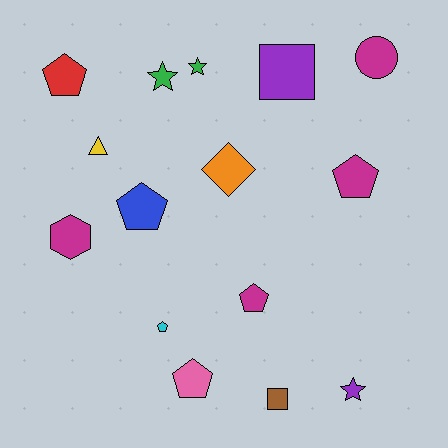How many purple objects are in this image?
There are 2 purple objects.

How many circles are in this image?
There is 1 circle.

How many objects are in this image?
There are 15 objects.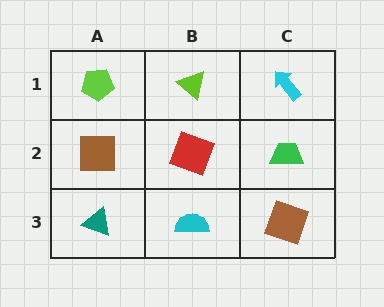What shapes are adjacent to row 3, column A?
A brown square (row 2, column A), a cyan semicircle (row 3, column B).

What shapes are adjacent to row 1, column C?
A green trapezoid (row 2, column C), a lime triangle (row 1, column B).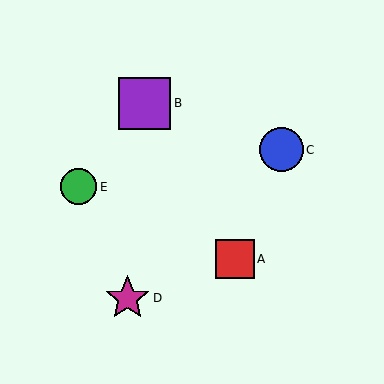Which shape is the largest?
The purple square (labeled B) is the largest.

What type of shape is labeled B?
Shape B is a purple square.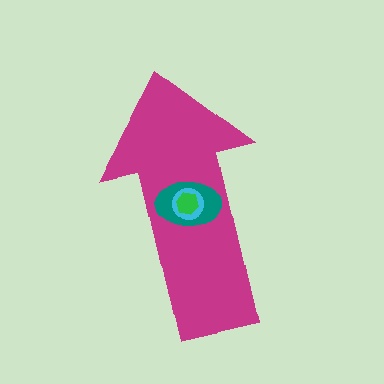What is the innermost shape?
The green hexagon.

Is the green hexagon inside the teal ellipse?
Yes.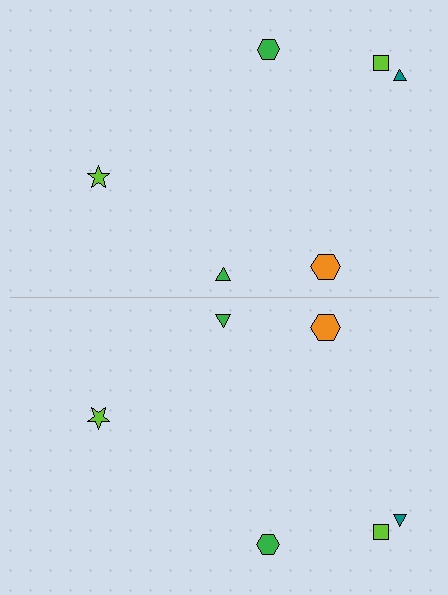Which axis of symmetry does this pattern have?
The pattern has a horizontal axis of symmetry running through the center of the image.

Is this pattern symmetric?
Yes, this pattern has bilateral (reflection) symmetry.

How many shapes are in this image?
There are 12 shapes in this image.